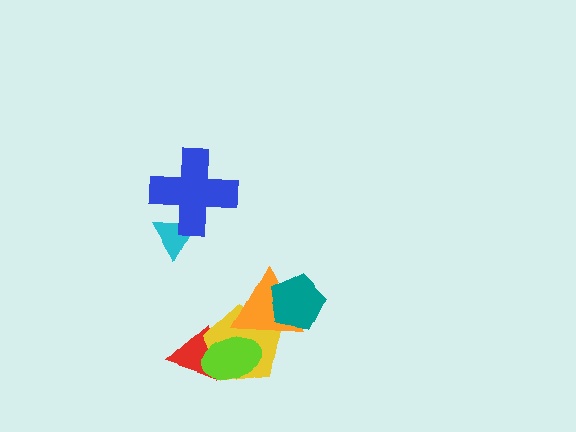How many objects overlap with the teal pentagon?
1 object overlaps with the teal pentagon.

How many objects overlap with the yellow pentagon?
3 objects overlap with the yellow pentagon.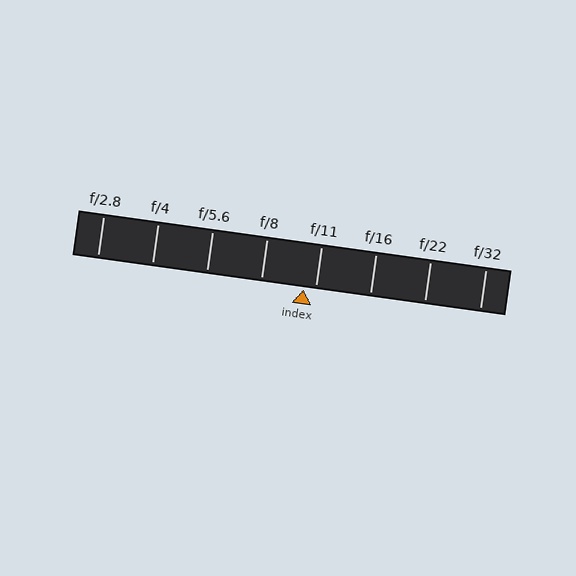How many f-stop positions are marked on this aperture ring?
There are 8 f-stop positions marked.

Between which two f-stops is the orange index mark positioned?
The index mark is between f/8 and f/11.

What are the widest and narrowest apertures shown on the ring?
The widest aperture shown is f/2.8 and the narrowest is f/32.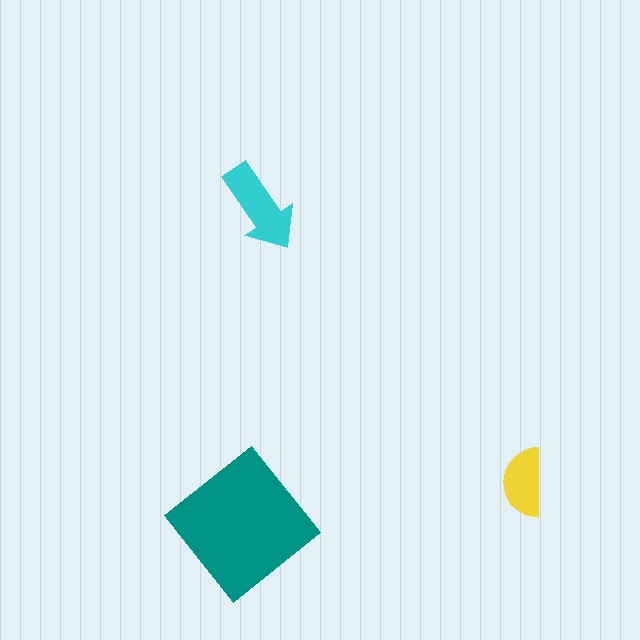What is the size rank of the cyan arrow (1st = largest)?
2nd.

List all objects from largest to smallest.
The teal diamond, the cyan arrow, the yellow semicircle.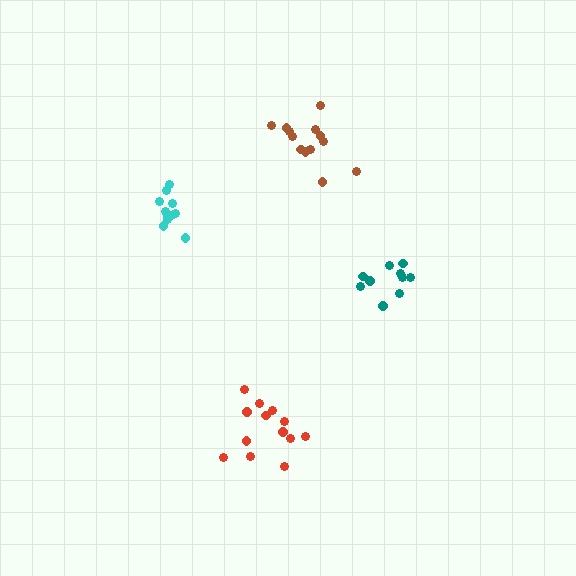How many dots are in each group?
Group 1: 13 dots, Group 2: 11 dots, Group 3: 13 dots, Group 4: 11 dots (48 total).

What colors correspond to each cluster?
The clusters are colored: red, cyan, brown, teal.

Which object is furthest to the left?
The cyan cluster is leftmost.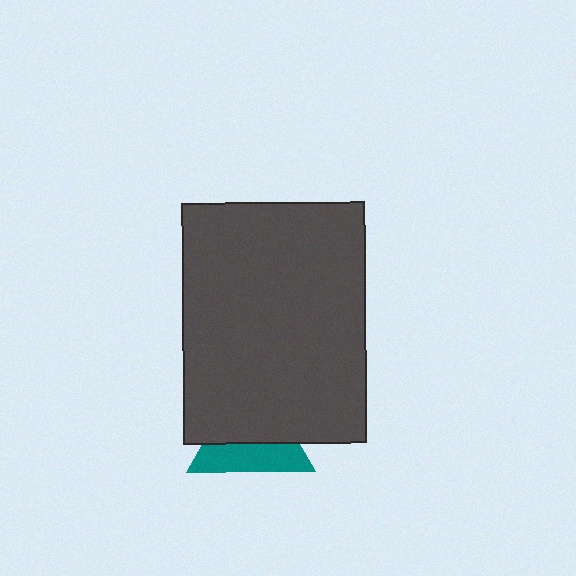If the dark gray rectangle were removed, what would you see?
You would see the complete teal triangle.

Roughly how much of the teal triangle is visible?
A small part of it is visible (roughly 43%).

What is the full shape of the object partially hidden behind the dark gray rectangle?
The partially hidden object is a teal triangle.